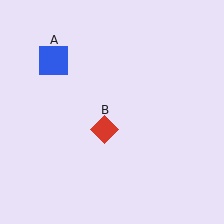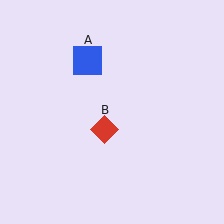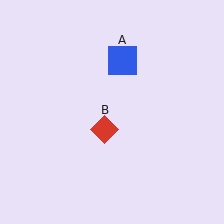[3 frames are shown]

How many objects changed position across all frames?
1 object changed position: blue square (object A).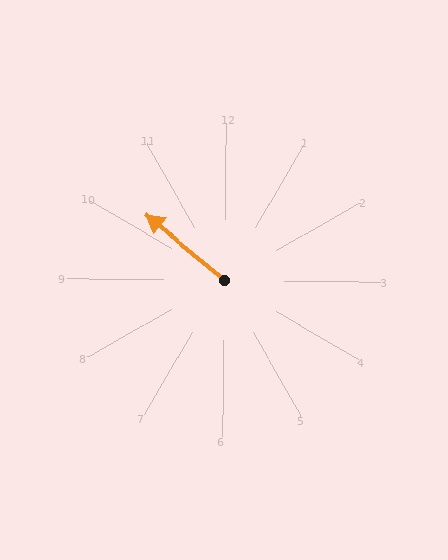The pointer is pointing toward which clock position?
Roughly 10 o'clock.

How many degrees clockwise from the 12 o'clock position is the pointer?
Approximately 309 degrees.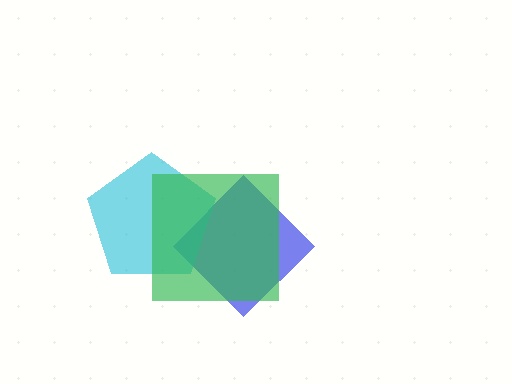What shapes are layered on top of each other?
The layered shapes are: a blue diamond, a cyan pentagon, a green square.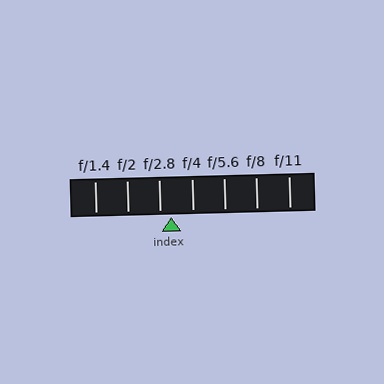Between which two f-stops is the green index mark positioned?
The index mark is between f/2.8 and f/4.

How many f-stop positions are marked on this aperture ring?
There are 7 f-stop positions marked.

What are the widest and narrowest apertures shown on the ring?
The widest aperture shown is f/1.4 and the narrowest is f/11.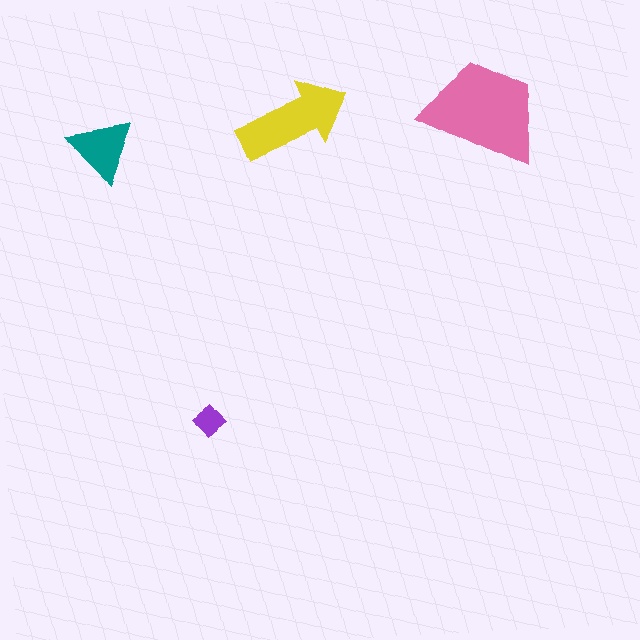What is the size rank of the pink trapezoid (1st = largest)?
1st.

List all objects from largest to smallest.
The pink trapezoid, the yellow arrow, the teal triangle, the purple diamond.